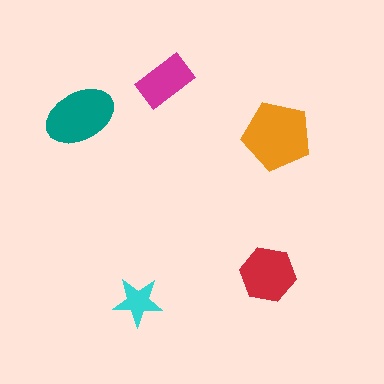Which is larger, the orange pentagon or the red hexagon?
The orange pentagon.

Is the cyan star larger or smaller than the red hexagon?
Smaller.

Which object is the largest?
The orange pentagon.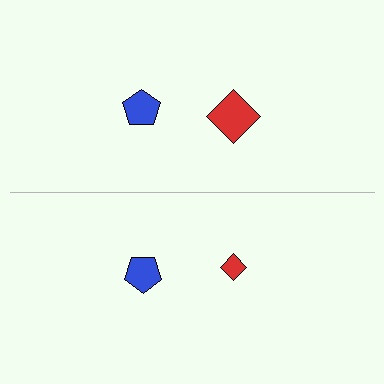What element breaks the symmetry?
The red diamond on the bottom side has a different size than its mirror counterpart.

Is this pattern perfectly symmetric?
No, the pattern is not perfectly symmetric. The red diamond on the bottom side has a different size than its mirror counterpart.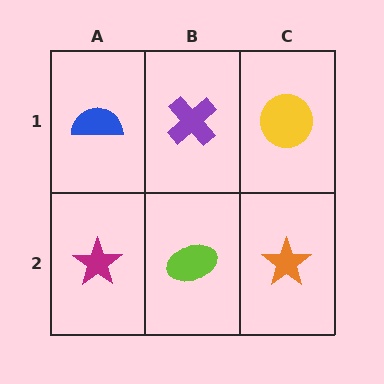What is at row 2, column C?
An orange star.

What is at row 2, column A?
A magenta star.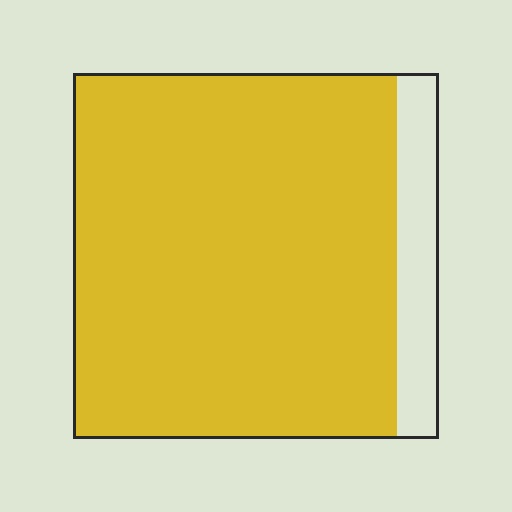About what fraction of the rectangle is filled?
About seven eighths (7/8).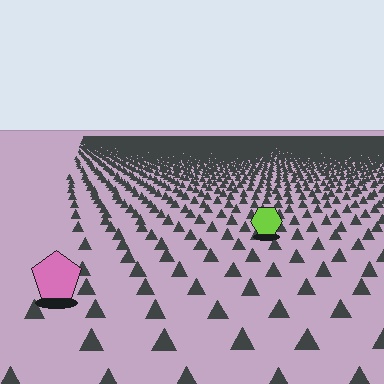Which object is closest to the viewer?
The pink pentagon is closest. The texture marks near it are larger and more spread out.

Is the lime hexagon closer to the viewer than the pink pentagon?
No. The pink pentagon is closer — you can tell from the texture gradient: the ground texture is coarser near it.